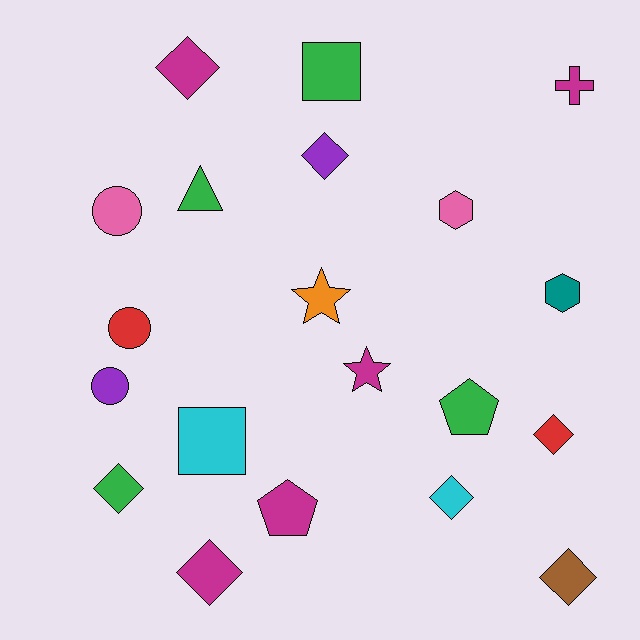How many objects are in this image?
There are 20 objects.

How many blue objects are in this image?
There are no blue objects.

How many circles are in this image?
There are 3 circles.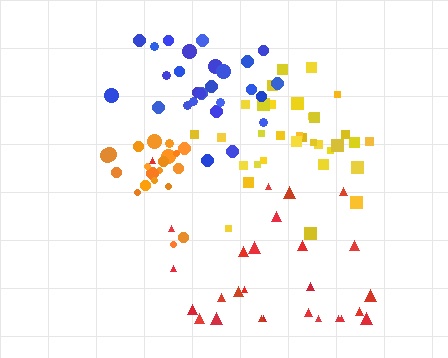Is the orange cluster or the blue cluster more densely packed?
Orange.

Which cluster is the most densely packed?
Orange.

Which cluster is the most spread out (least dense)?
Red.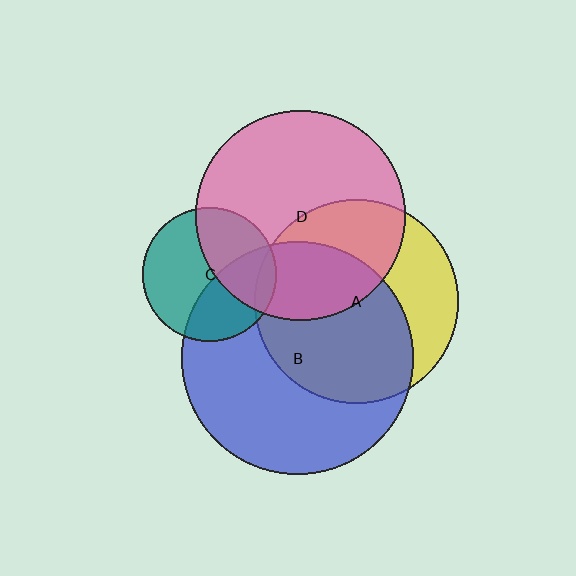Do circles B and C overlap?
Yes.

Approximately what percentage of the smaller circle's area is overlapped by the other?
Approximately 40%.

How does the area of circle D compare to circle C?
Approximately 2.5 times.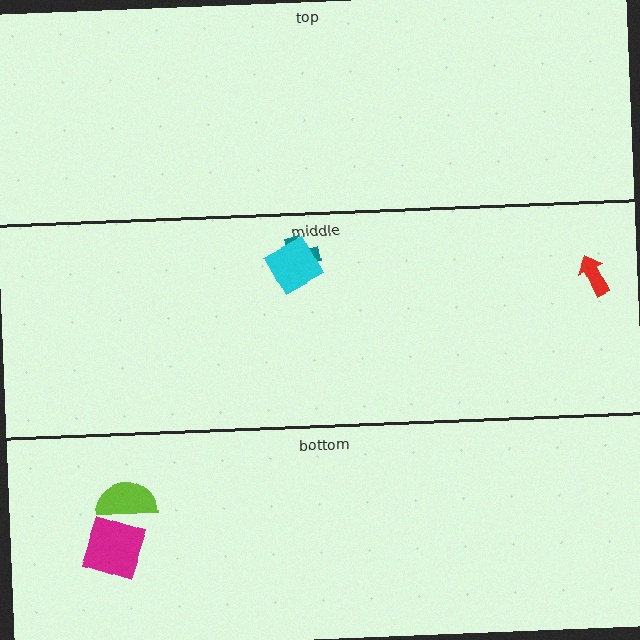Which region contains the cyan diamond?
The middle region.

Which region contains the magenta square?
The bottom region.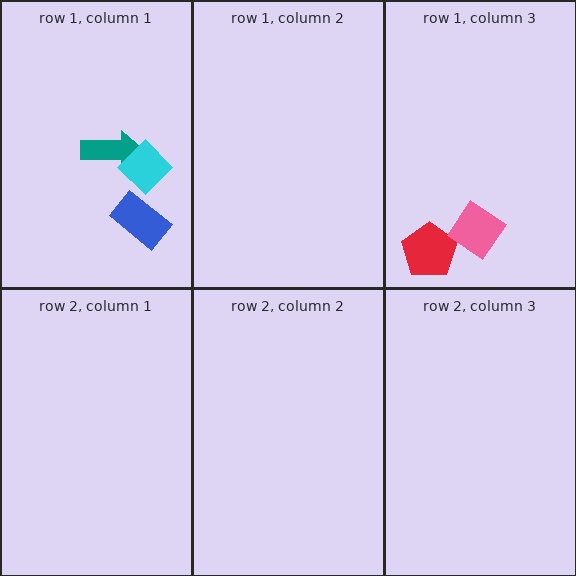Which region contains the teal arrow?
The row 1, column 1 region.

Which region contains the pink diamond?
The row 1, column 3 region.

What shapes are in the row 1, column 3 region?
The red pentagon, the pink diamond.